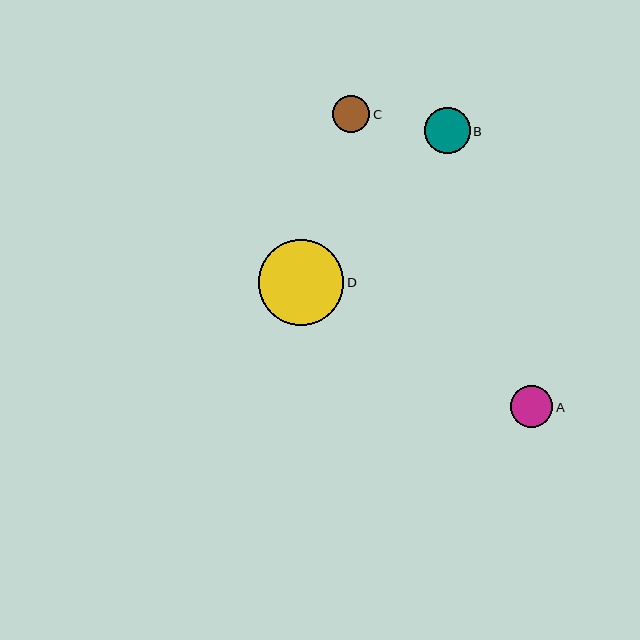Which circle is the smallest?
Circle C is the smallest with a size of approximately 37 pixels.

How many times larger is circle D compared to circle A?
Circle D is approximately 2.1 times the size of circle A.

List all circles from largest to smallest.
From largest to smallest: D, B, A, C.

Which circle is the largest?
Circle D is the largest with a size of approximately 86 pixels.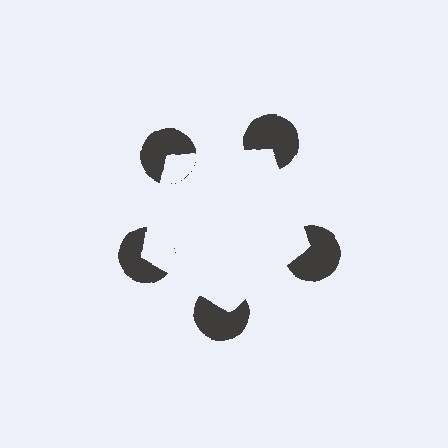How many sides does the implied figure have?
5 sides.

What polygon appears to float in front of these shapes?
An illusory pentagon — its edges are inferred from the aligned wedge cuts in the pac-man discs, not physically drawn.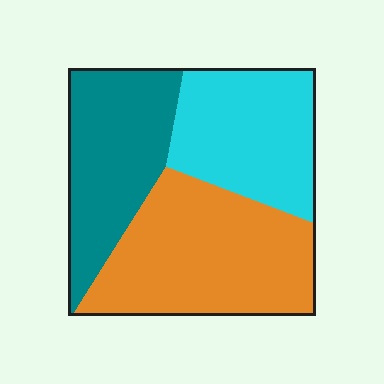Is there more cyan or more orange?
Orange.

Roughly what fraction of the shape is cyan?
Cyan takes up between a quarter and a half of the shape.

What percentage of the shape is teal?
Teal covers around 30% of the shape.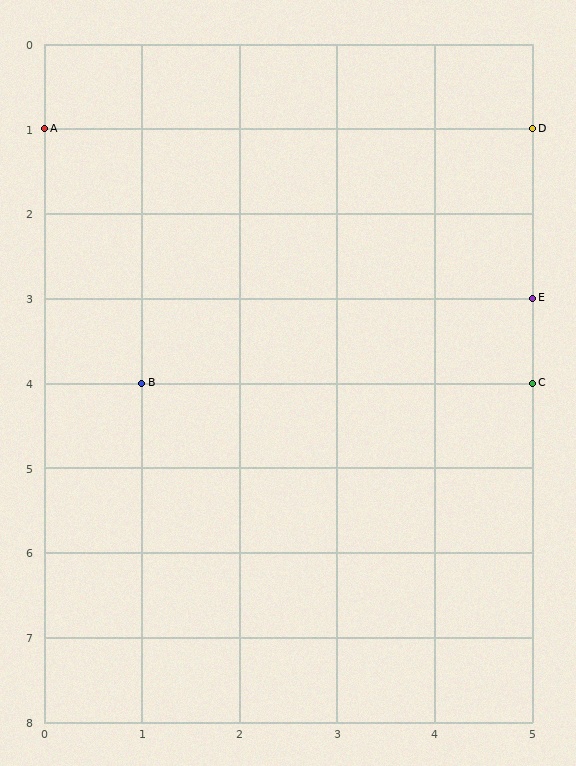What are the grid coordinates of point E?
Point E is at grid coordinates (5, 3).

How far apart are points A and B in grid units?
Points A and B are 1 column and 3 rows apart (about 3.2 grid units diagonally).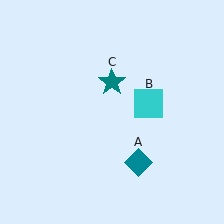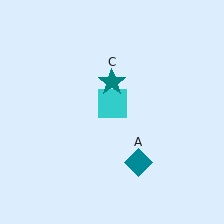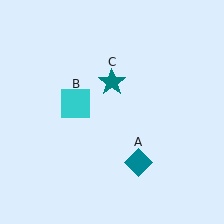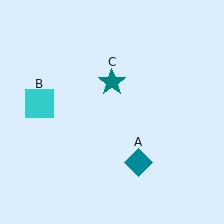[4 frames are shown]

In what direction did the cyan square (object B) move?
The cyan square (object B) moved left.